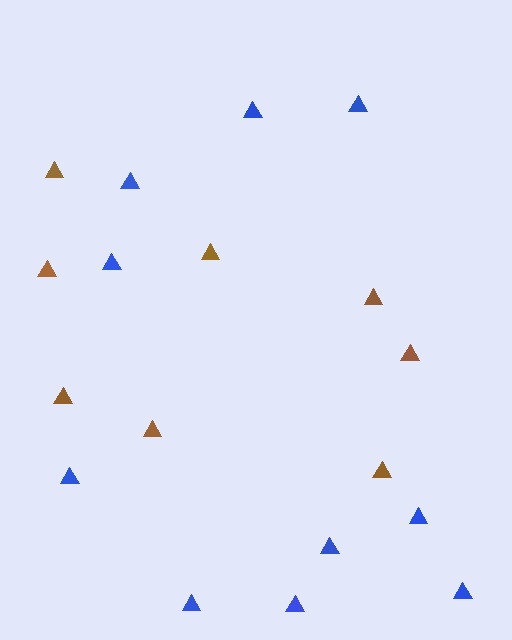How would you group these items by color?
There are 2 groups: one group of blue triangles (10) and one group of brown triangles (8).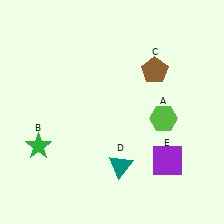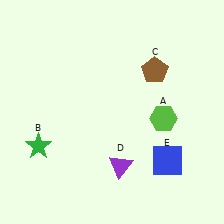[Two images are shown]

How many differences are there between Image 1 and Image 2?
There are 2 differences between the two images.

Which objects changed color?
D changed from teal to purple. E changed from purple to blue.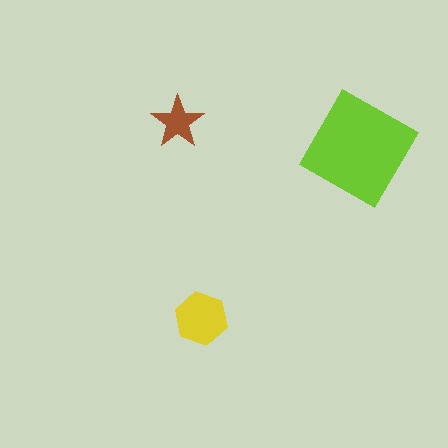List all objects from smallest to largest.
The brown star, the yellow hexagon, the lime square.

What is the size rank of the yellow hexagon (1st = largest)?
2nd.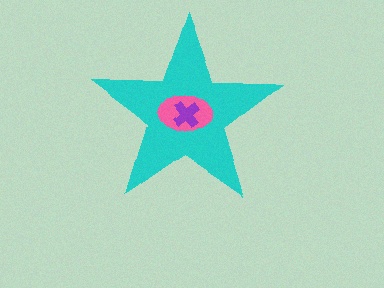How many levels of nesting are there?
3.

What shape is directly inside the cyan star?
The pink ellipse.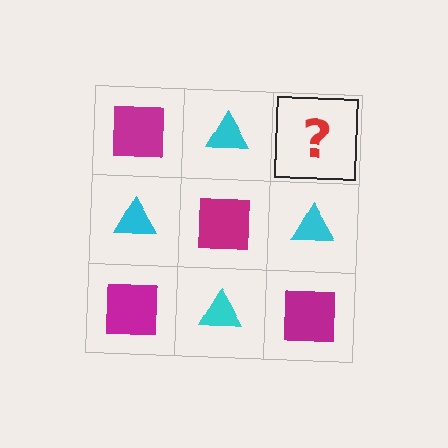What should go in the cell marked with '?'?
The missing cell should contain a magenta square.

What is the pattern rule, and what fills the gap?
The rule is that it alternates magenta square and cyan triangle in a checkerboard pattern. The gap should be filled with a magenta square.